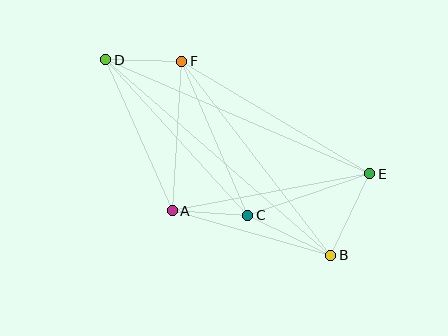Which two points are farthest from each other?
Points B and D are farthest from each other.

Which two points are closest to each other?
Points A and C are closest to each other.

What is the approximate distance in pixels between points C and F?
The distance between C and F is approximately 167 pixels.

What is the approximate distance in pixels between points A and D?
The distance between A and D is approximately 165 pixels.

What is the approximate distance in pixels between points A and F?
The distance between A and F is approximately 150 pixels.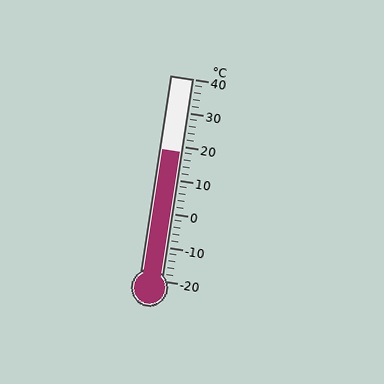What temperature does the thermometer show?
The thermometer shows approximately 18°C.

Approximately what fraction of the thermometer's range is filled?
The thermometer is filled to approximately 65% of its range.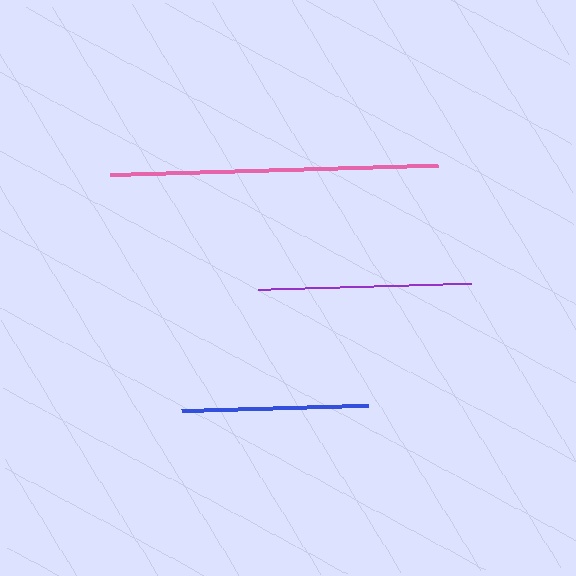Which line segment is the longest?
The pink line is the longest at approximately 327 pixels.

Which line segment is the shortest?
The blue line is the shortest at approximately 186 pixels.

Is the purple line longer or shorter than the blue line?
The purple line is longer than the blue line.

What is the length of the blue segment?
The blue segment is approximately 186 pixels long.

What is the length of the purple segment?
The purple segment is approximately 213 pixels long.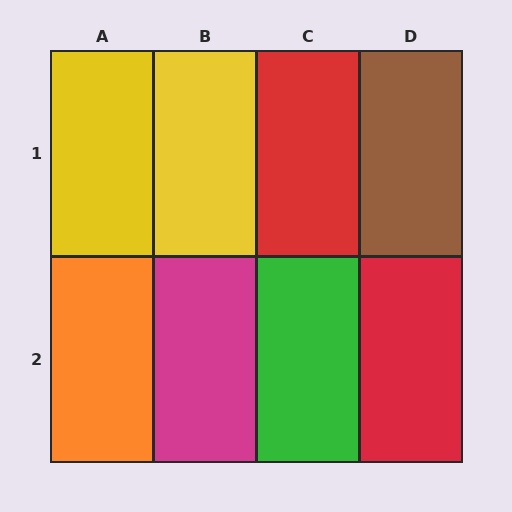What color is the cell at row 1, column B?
Yellow.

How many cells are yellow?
2 cells are yellow.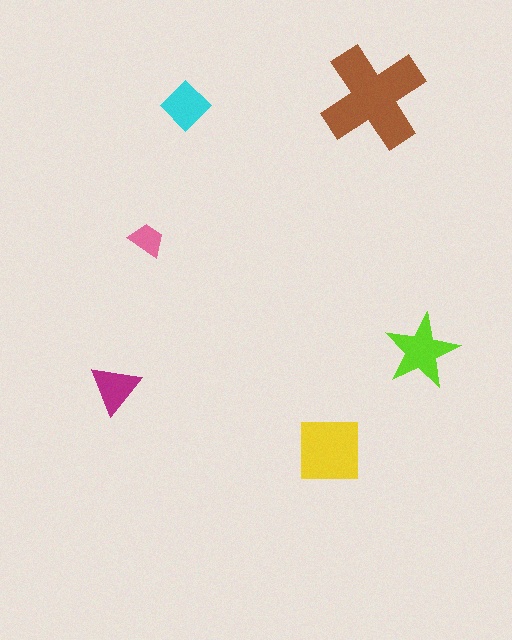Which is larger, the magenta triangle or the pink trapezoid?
The magenta triangle.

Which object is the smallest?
The pink trapezoid.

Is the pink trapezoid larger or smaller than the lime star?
Smaller.